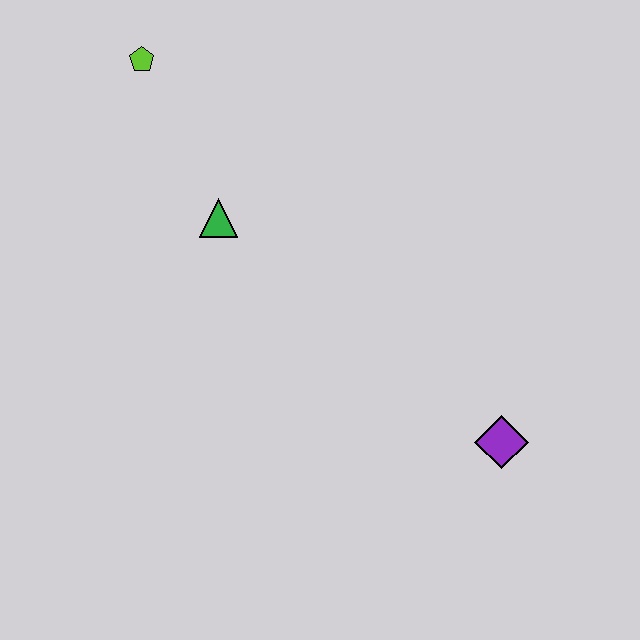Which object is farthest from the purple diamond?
The lime pentagon is farthest from the purple diamond.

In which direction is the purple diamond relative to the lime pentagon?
The purple diamond is below the lime pentagon.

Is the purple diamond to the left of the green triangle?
No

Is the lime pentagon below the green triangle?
No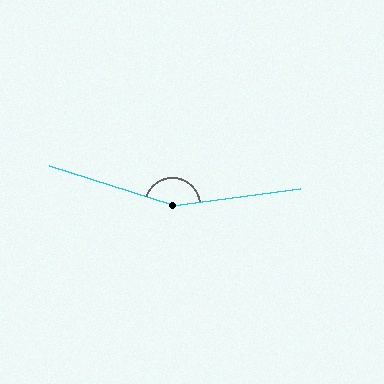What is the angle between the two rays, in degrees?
Approximately 155 degrees.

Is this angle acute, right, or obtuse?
It is obtuse.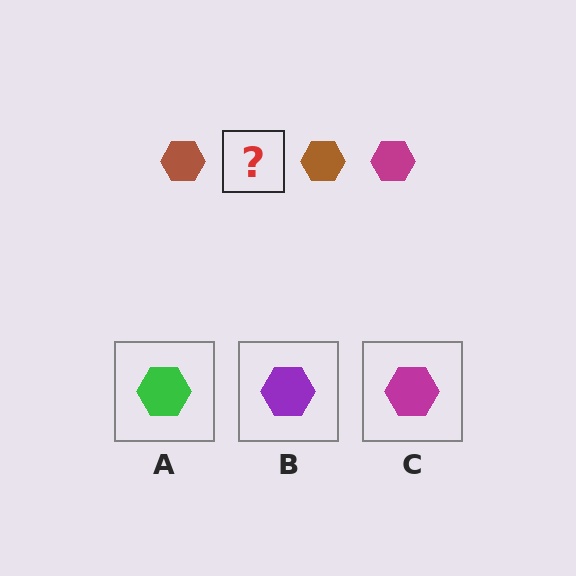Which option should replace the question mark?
Option C.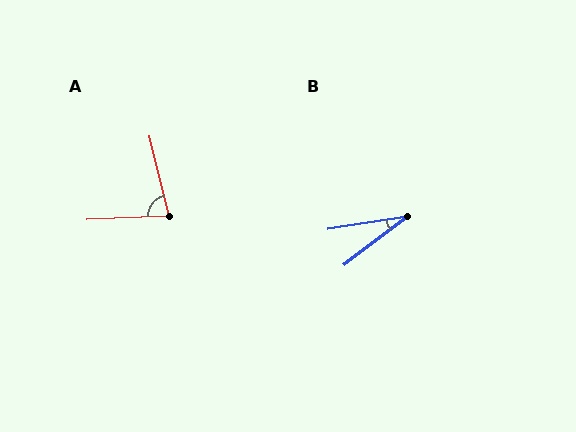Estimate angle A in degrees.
Approximately 79 degrees.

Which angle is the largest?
A, at approximately 79 degrees.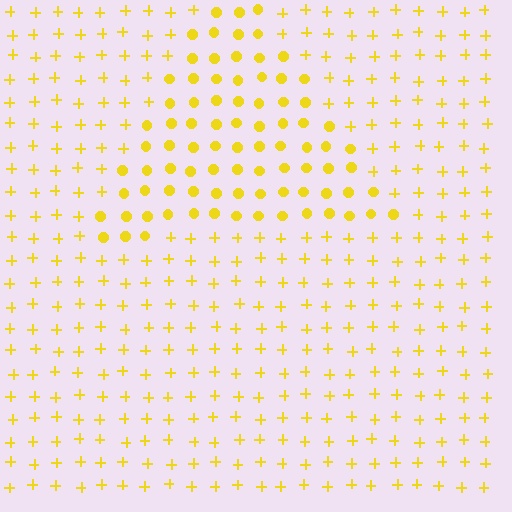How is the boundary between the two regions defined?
The boundary is defined by a change in element shape: circles inside vs. plus signs outside. All elements share the same color and spacing.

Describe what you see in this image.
The image is filled with small yellow elements arranged in a uniform grid. A triangle-shaped region contains circles, while the surrounding area contains plus signs. The boundary is defined purely by the change in element shape.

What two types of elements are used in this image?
The image uses circles inside the triangle region and plus signs outside it.